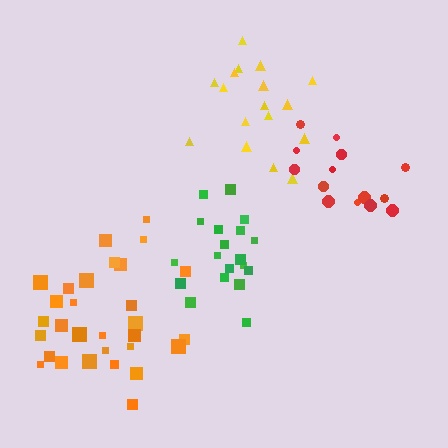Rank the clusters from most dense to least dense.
red, orange, yellow, green.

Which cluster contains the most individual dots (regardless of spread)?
Orange (31).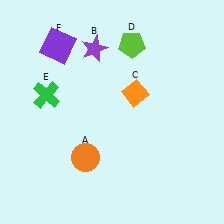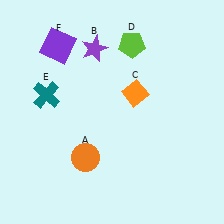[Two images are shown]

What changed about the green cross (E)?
In Image 1, E is green. In Image 2, it changed to teal.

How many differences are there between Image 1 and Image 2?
There is 1 difference between the two images.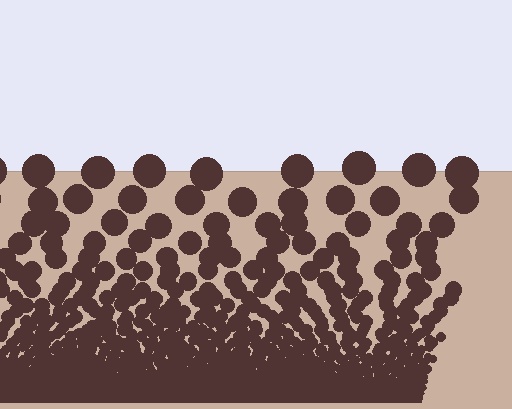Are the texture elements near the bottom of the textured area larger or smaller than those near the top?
Smaller. The gradient is inverted — elements near the bottom are smaller and denser.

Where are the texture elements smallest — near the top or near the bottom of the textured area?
Near the bottom.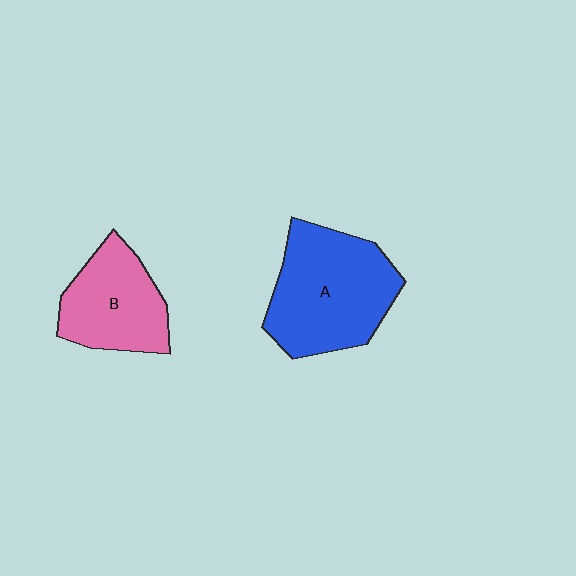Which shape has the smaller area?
Shape B (pink).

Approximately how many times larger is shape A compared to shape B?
Approximately 1.4 times.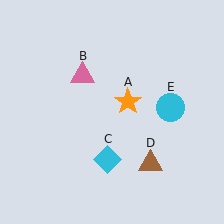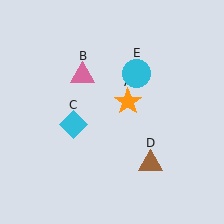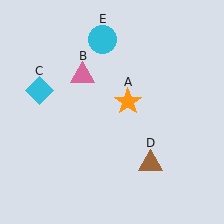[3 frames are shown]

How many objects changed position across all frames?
2 objects changed position: cyan diamond (object C), cyan circle (object E).